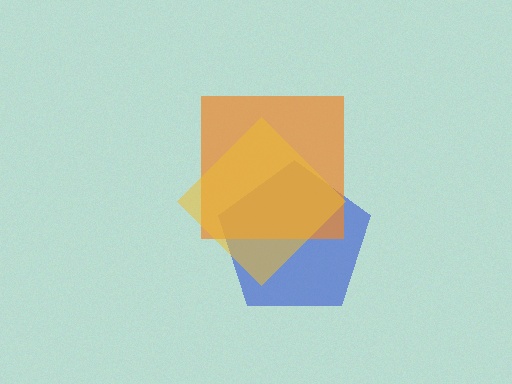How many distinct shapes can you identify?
There are 3 distinct shapes: a blue pentagon, an orange square, a yellow diamond.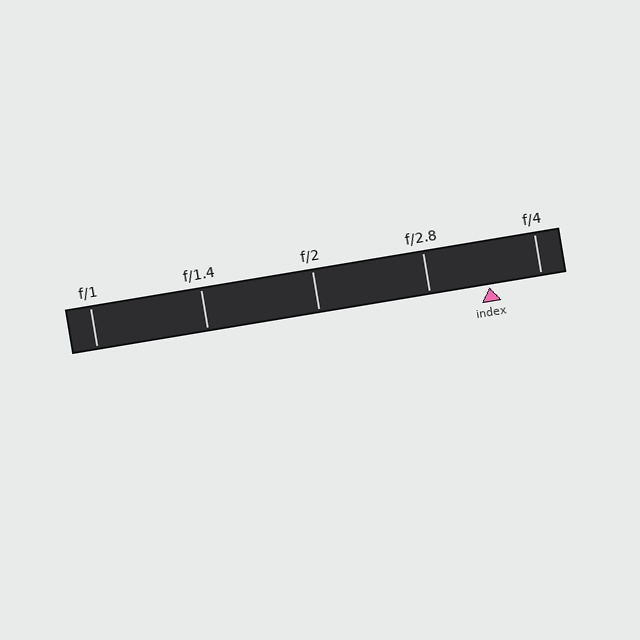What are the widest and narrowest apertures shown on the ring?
The widest aperture shown is f/1 and the narrowest is f/4.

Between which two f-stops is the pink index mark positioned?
The index mark is between f/2.8 and f/4.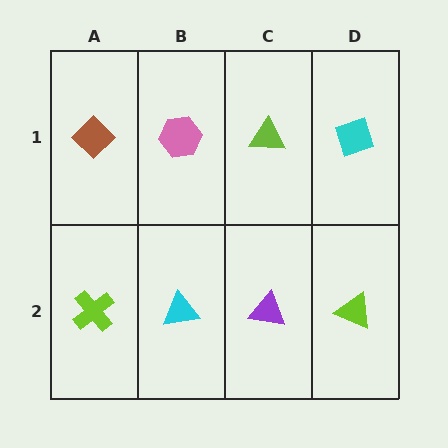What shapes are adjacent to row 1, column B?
A cyan triangle (row 2, column B), a brown diamond (row 1, column A), a lime triangle (row 1, column C).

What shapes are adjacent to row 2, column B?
A pink hexagon (row 1, column B), a lime cross (row 2, column A), a purple triangle (row 2, column C).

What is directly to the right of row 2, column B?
A purple triangle.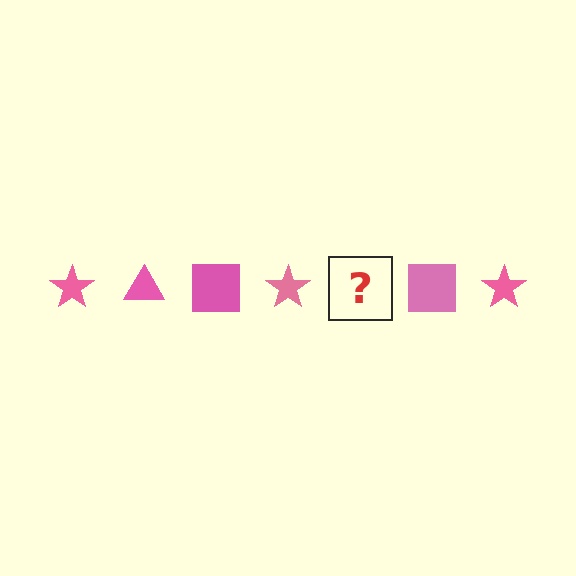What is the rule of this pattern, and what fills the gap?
The rule is that the pattern cycles through star, triangle, square shapes in pink. The gap should be filled with a pink triangle.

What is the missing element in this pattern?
The missing element is a pink triangle.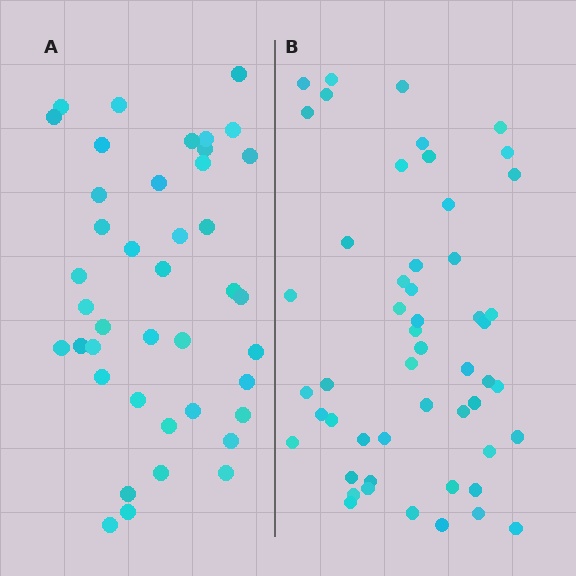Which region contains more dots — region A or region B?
Region B (the right region) has more dots.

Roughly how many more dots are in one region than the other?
Region B has roughly 12 or so more dots than region A.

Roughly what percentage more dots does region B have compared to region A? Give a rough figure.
About 25% more.